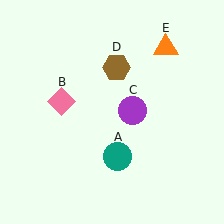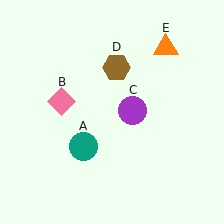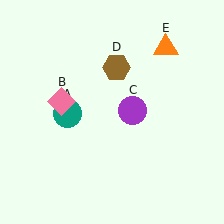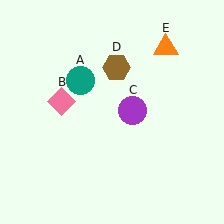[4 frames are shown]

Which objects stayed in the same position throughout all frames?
Pink diamond (object B) and purple circle (object C) and brown hexagon (object D) and orange triangle (object E) remained stationary.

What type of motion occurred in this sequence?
The teal circle (object A) rotated clockwise around the center of the scene.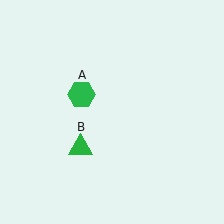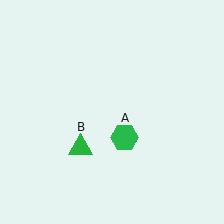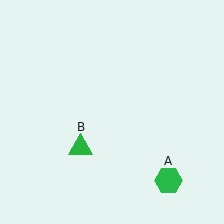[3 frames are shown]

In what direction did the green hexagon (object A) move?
The green hexagon (object A) moved down and to the right.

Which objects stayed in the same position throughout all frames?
Green triangle (object B) remained stationary.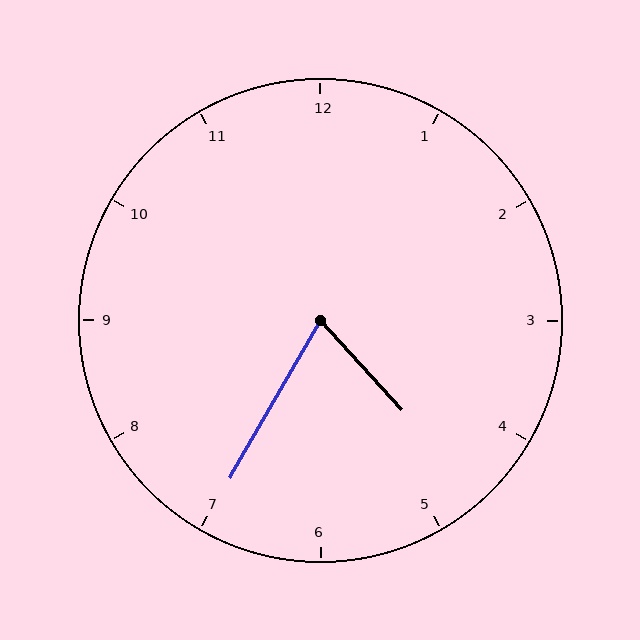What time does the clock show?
4:35.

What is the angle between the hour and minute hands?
Approximately 72 degrees.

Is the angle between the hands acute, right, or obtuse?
It is acute.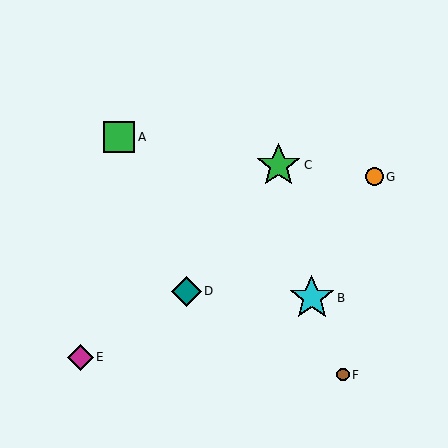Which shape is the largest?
The cyan star (labeled B) is the largest.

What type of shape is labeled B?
Shape B is a cyan star.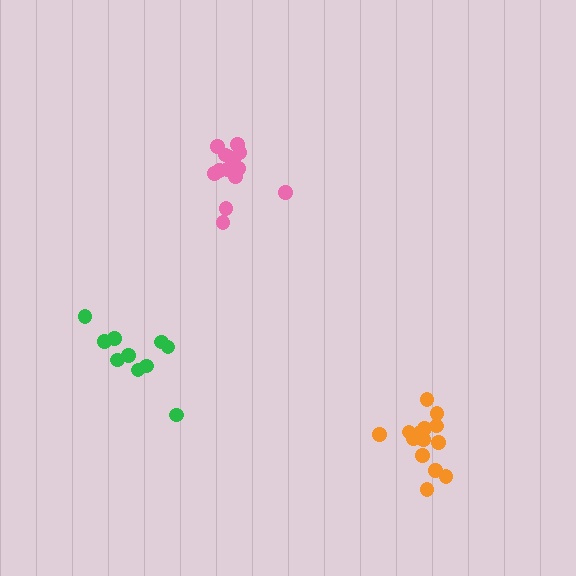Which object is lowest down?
The orange cluster is bottommost.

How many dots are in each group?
Group 1: 14 dots, Group 2: 14 dots, Group 3: 10 dots (38 total).